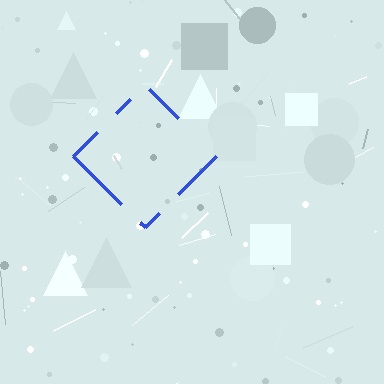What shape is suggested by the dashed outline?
The dashed outline suggests a diamond.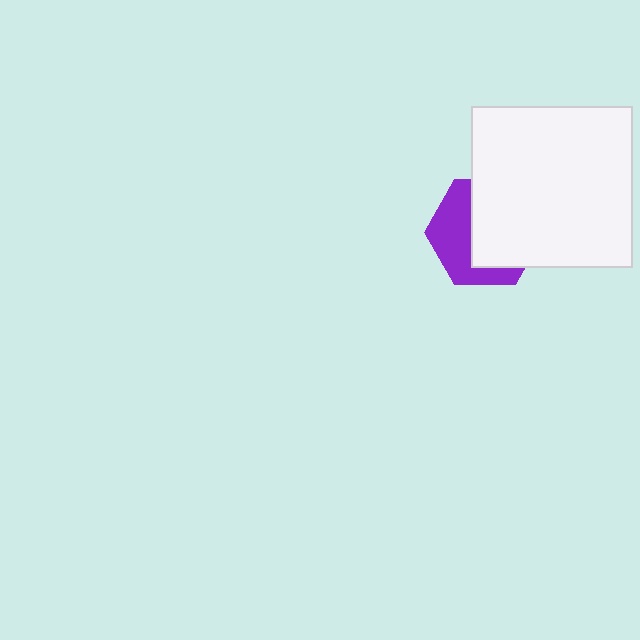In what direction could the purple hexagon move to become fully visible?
The purple hexagon could move toward the lower-left. That would shift it out from behind the white square entirely.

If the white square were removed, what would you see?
You would see the complete purple hexagon.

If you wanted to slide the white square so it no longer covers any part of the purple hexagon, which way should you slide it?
Slide it toward the upper-right — that is the most direct way to separate the two shapes.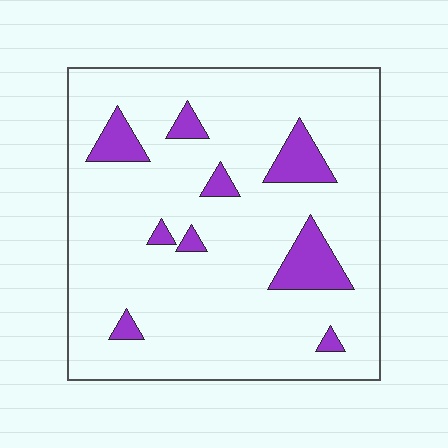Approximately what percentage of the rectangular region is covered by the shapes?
Approximately 10%.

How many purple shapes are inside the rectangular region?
9.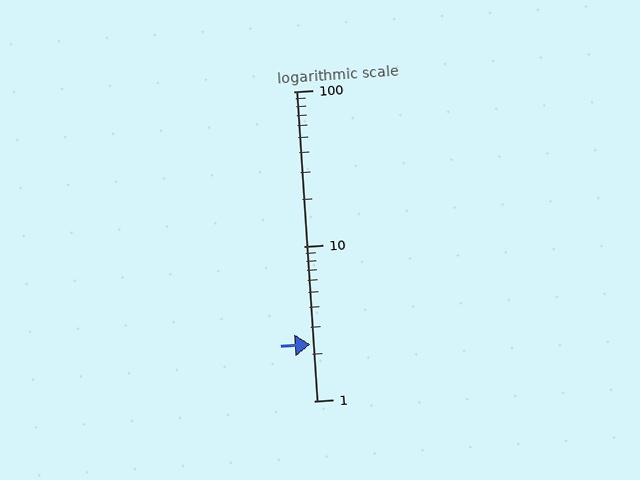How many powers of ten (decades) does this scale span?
The scale spans 2 decades, from 1 to 100.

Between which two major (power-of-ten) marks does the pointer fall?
The pointer is between 1 and 10.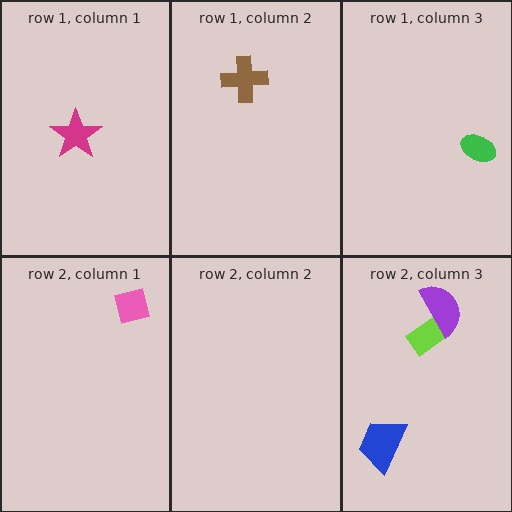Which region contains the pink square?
The row 2, column 1 region.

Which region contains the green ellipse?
The row 1, column 3 region.